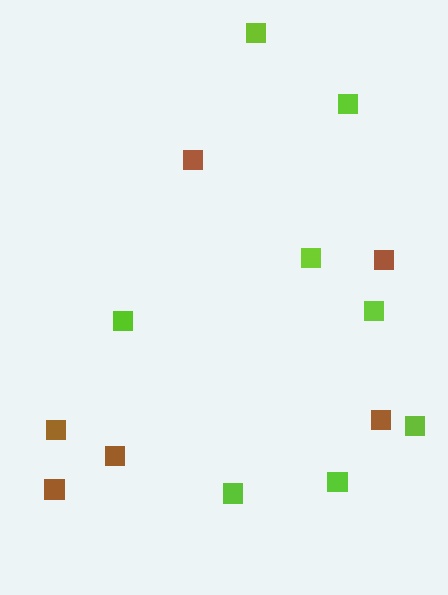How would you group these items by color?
There are 2 groups: one group of brown squares (6) and one group of lime squares (8).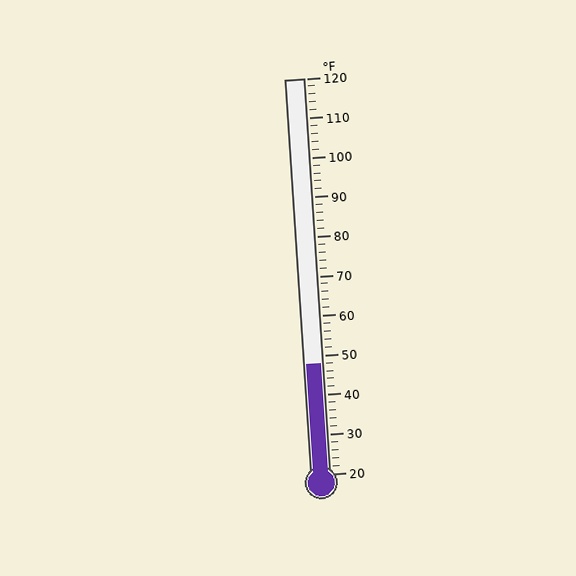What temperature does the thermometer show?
The thermometer shows approximately 48°F.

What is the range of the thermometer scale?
The thermometer scale ranges from 20°F to 120°F.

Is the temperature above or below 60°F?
The temperature is below 60°F.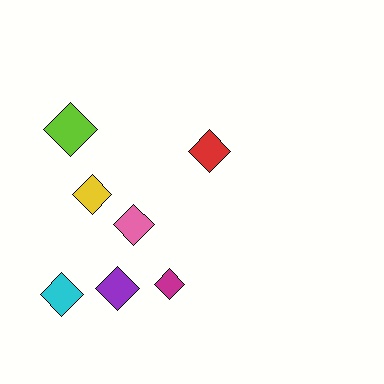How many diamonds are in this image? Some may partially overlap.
There are 7 diamonds.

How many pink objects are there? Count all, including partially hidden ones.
There is 1 pink object.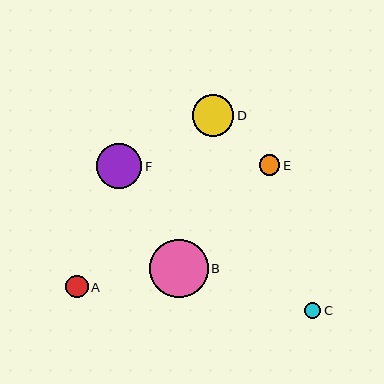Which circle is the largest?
Circle B is the largest with a size of approximately 58 pixels.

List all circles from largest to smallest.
From largest to smallest: B, F, D, A, E, C.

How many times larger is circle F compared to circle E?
Circle F is approximately 2.2 times the size of circle E.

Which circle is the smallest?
Circle C is the smallest with a size of approximately 16 pixels.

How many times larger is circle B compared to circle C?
Circle B is approximately 3.6 times the size of circle C.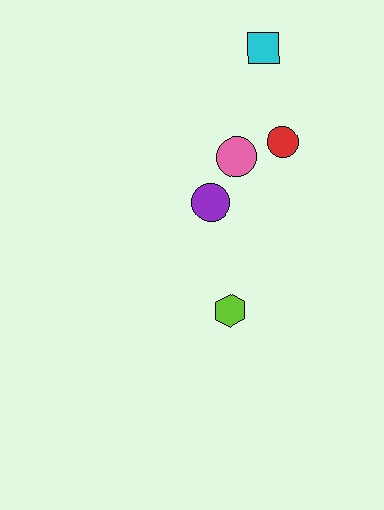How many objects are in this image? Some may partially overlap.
There are 5 objects.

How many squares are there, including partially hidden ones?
There is 1 square.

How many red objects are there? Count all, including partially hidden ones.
There is 1 red object.